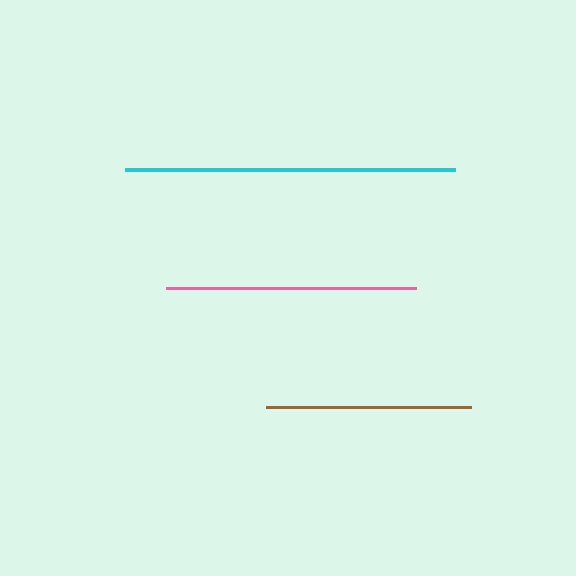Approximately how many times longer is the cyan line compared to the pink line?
The cyan line is approximately 1.3 times the length of the pink line.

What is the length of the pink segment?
The pink segment is approximately 250 pixels long.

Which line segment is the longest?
The cyan line is the longest at approximately 330 pixels.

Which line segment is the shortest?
The brown line is the shortest at approximately 205 pixels.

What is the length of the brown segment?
The brown segment is approximately 205 pixels long.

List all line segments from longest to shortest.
From longest to shortest: cyan, pink, brown.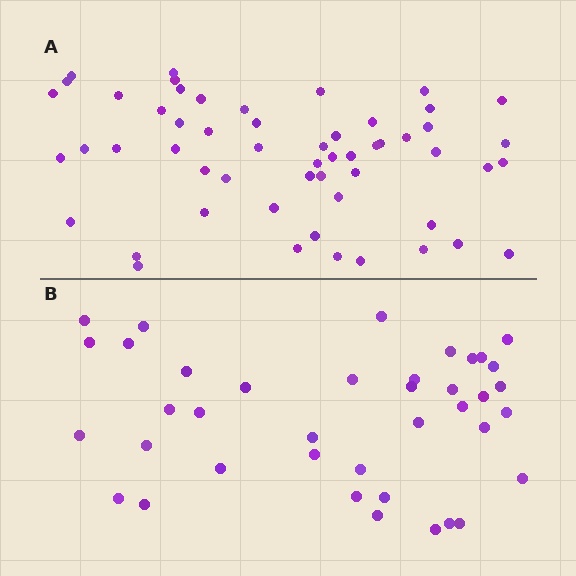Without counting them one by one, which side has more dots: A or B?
Region A (the top region) has more dots.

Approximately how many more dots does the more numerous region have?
Region A has approximately 15 more dots than region B.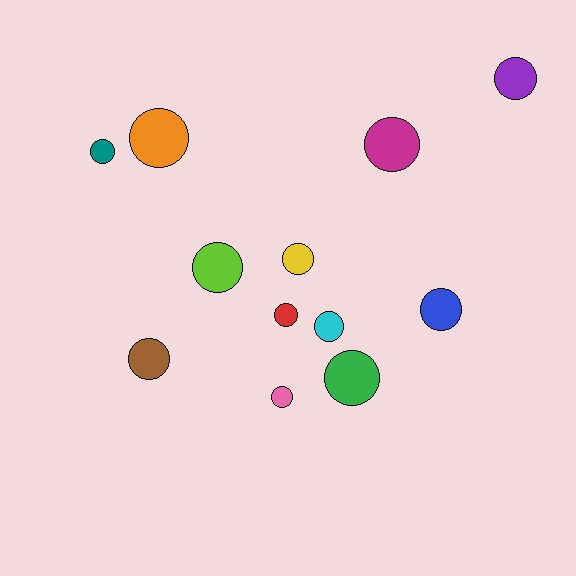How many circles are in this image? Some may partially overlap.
There are 12 circles.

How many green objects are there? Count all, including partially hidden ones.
There is 1 green object.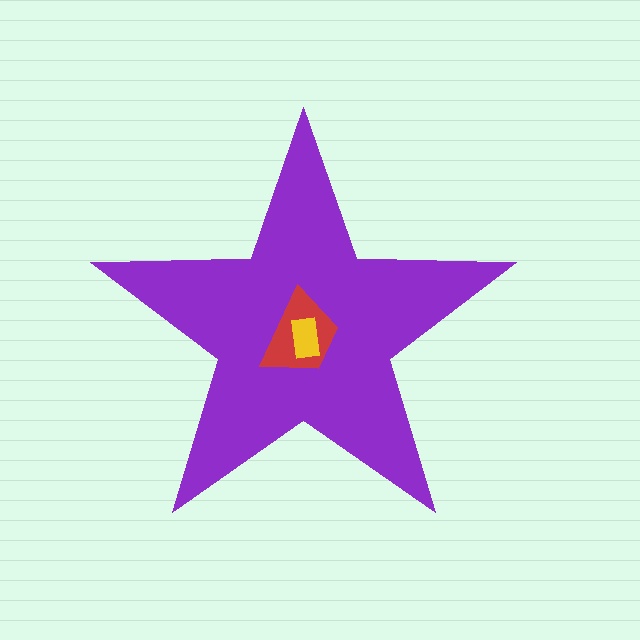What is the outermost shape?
The purple star.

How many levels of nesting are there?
3.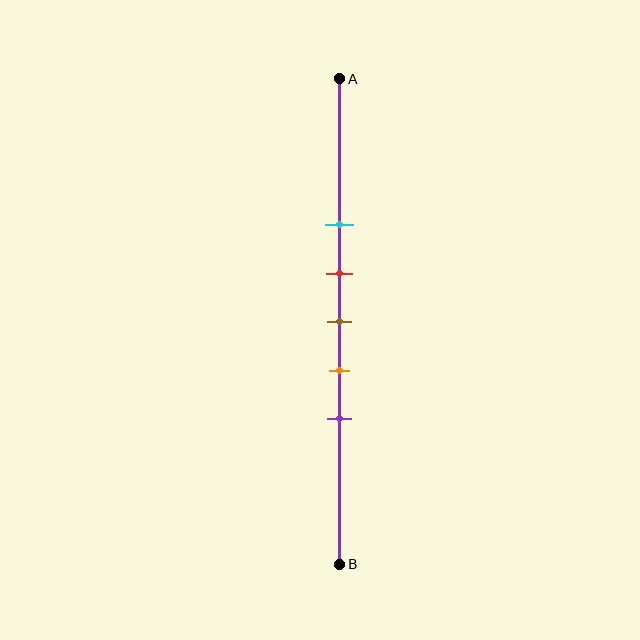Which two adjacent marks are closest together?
The red and brown marks are the closest adjacent pair.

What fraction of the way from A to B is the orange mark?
The orange mark is approximately 60% (0.6) of the way from A to B.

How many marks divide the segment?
There are 5 marks dividing the segment.